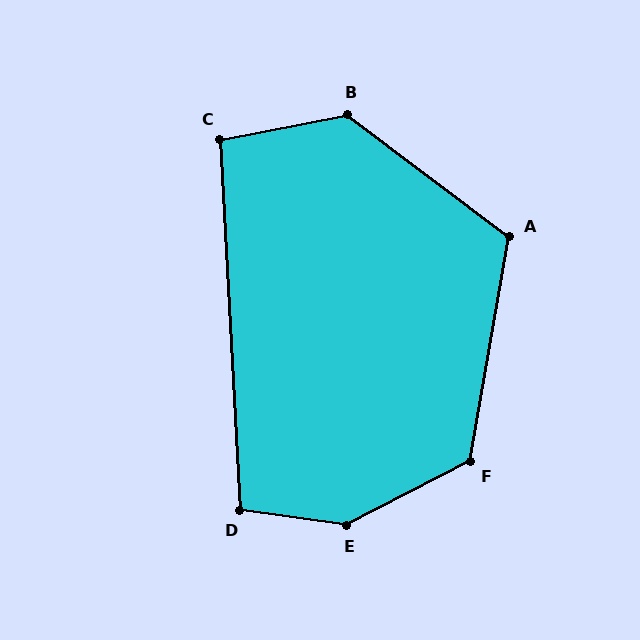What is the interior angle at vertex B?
Approximately 132 degrees (obtuse).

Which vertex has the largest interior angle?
E, at approximately 145 degrees.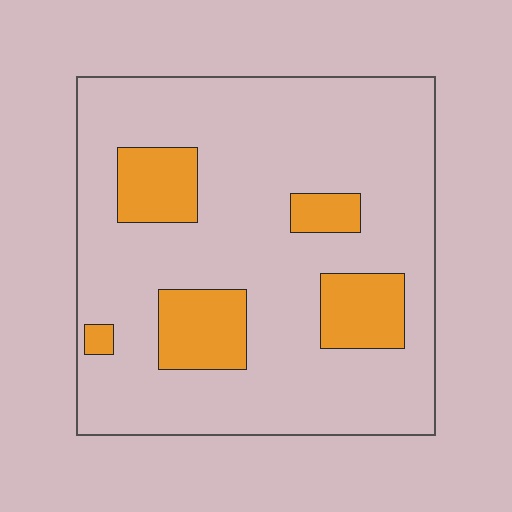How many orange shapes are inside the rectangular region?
5.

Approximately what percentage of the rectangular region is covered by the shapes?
Approximately 20%.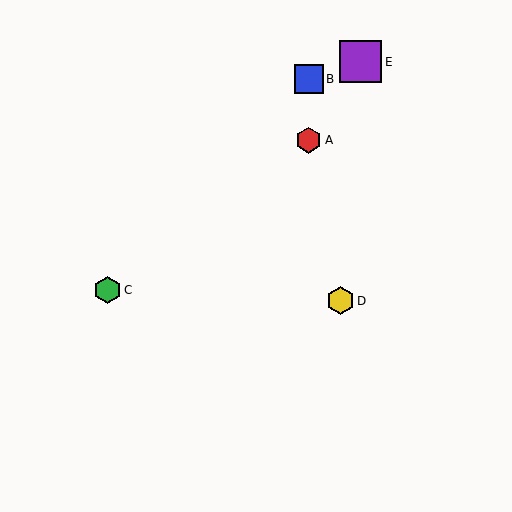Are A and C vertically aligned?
No, A is at x≈309 and C is at x≈107.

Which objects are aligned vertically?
Objects A, B are aligned vertically.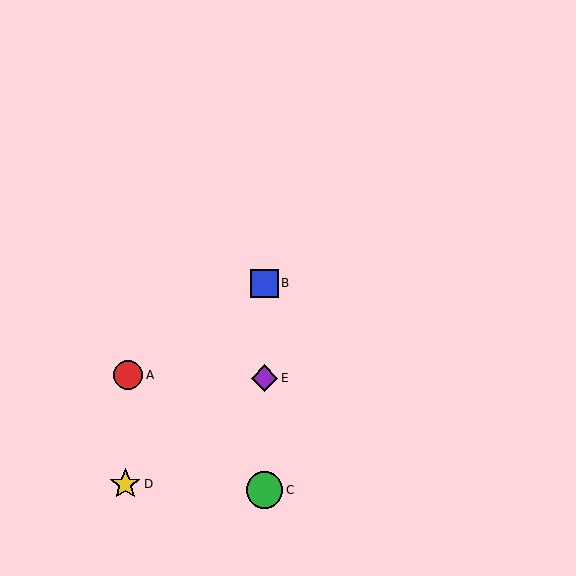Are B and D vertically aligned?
No, B is at x≈264 and D is at x≈125.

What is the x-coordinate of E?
Object E is at x≈264.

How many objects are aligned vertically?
3 objects (B, C, E) are aligned vertically.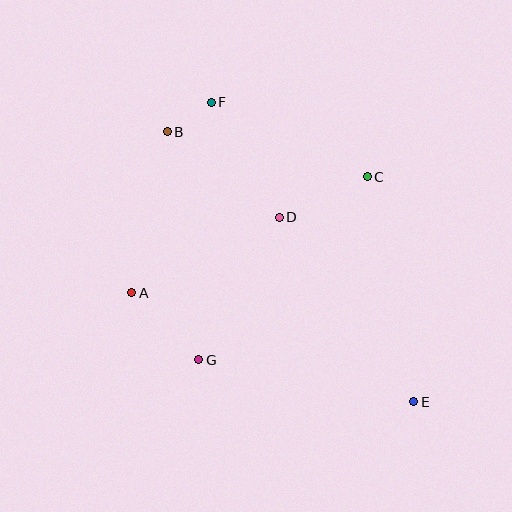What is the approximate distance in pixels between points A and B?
The distance between A and B is approximately 165 pixels.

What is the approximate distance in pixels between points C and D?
The distance between C and D is approximately 97 pixels.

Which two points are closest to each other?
Points B and F are closest to each other.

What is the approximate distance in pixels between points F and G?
The distance between F and G is approximately 258 pixels.